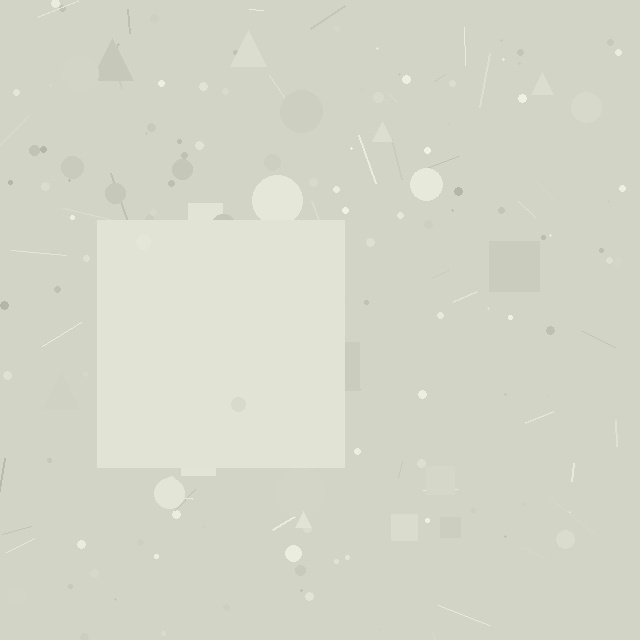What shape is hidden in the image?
A square is hidden in the image.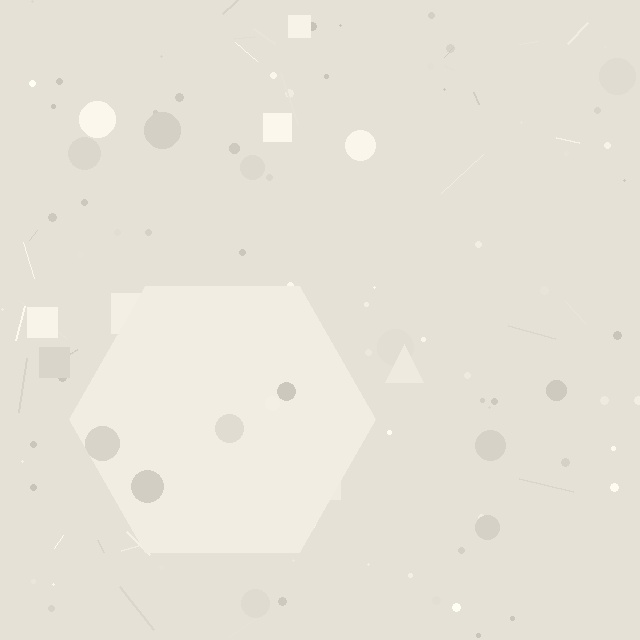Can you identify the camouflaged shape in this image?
The camouflaged shape is a hexagon.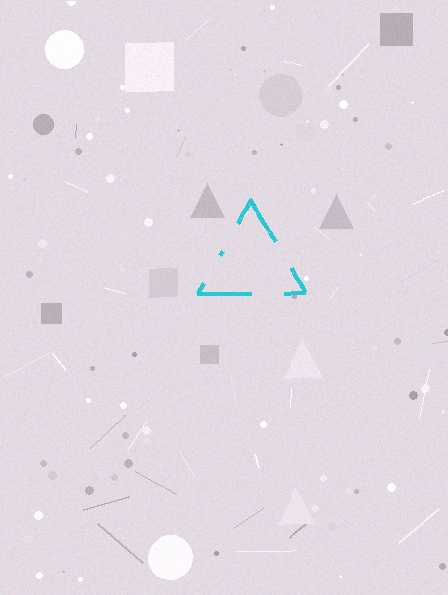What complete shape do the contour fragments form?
The contour fragments form a triangle.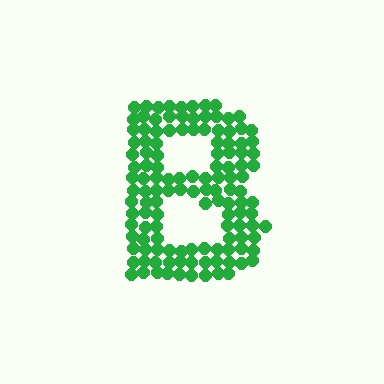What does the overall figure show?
The overall figure shows the letter B.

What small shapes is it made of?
It is made of small circles.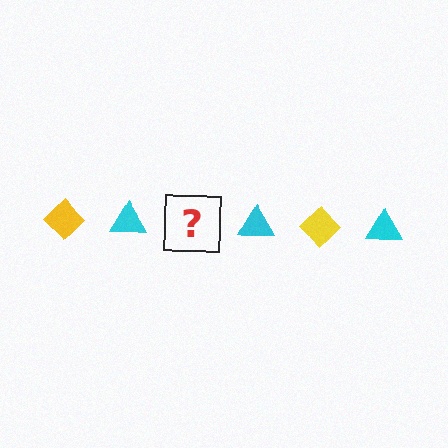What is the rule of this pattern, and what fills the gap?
The rule is that the pattern alternates between yellow diamond and cyan triangle. The gap should be filled with a yellow diamond.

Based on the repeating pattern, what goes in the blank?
The blank should be a yellow diamond.